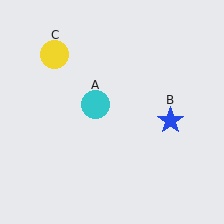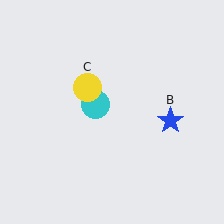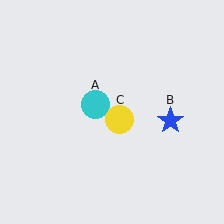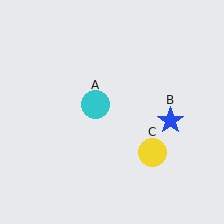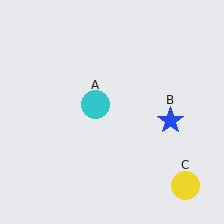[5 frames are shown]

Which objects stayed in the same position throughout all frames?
Cyan circle (object A) and blue star (object B) remained stationary.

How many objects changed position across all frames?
1 object changed position: yellow circle (object C).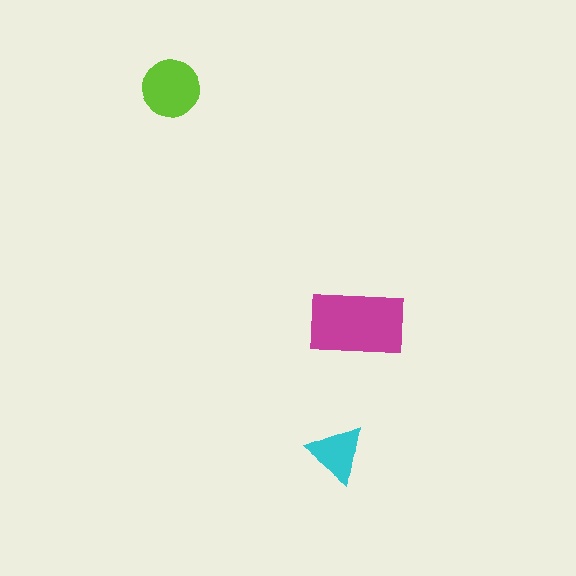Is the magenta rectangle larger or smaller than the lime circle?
Larger.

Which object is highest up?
The lime circle is topmost.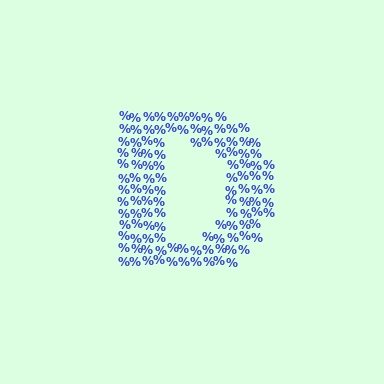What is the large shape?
The large shape is the letter D.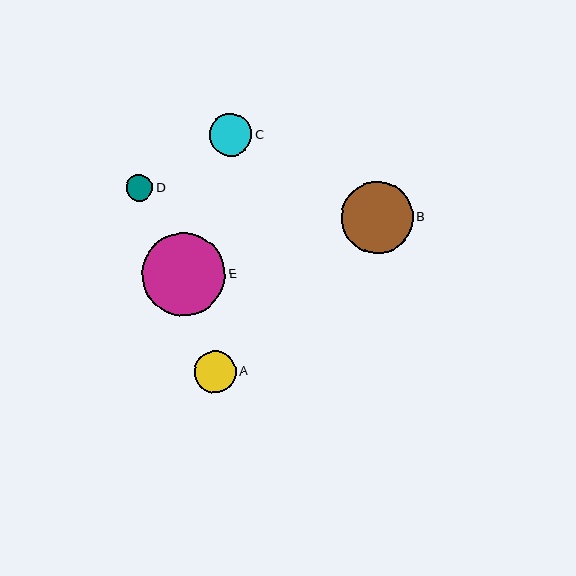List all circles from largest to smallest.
From largest to smallest: E, B, C, A, D.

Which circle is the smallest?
Circle D is the smallest with a size of approximately 27 pixels.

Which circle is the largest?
Circle E is the largest with a size of approximately 83 pixels.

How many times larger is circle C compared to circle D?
Circle C is approximately 1.6 times the size of circle D.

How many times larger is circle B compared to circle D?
Circle B is approximately 2.7 times the size of circle D.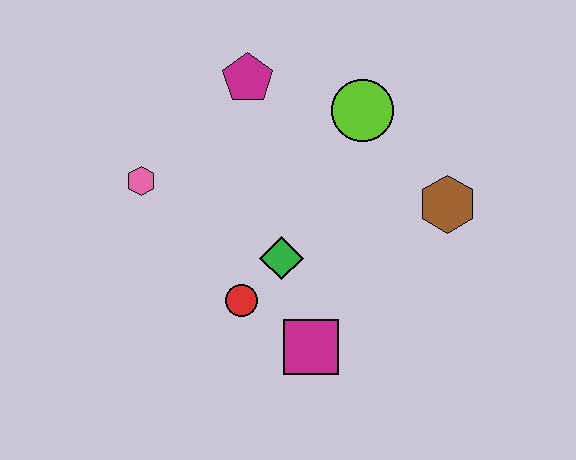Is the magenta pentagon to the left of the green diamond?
Yes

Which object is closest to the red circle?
The green diamond is closest to the red circle.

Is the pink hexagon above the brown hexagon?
Yes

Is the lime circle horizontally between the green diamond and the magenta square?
No